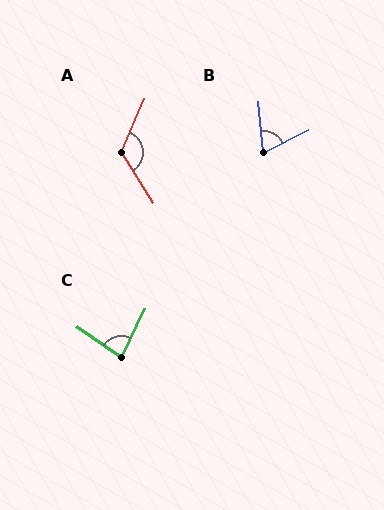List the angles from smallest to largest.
B (67°), C (80°), A (124°).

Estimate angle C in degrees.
Approximately 80 degrees.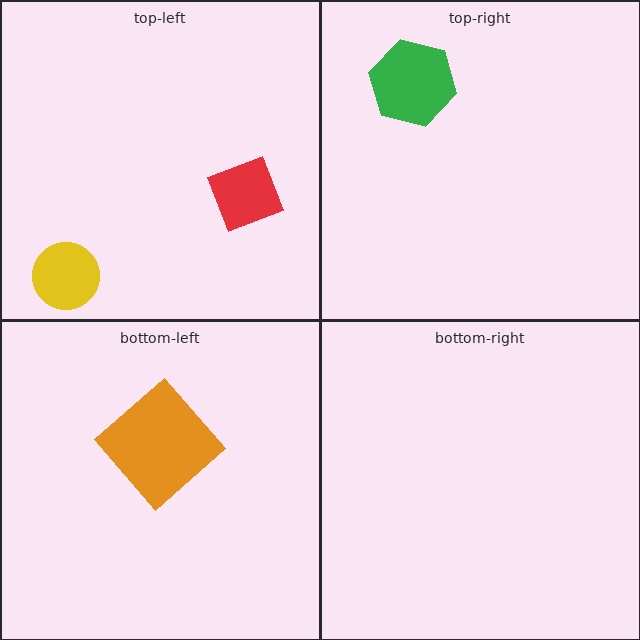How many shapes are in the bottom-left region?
1.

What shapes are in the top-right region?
The green hexagon.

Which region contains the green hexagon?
The top-right region.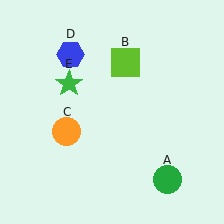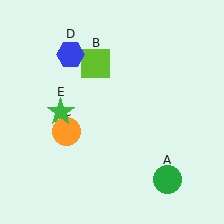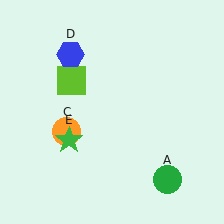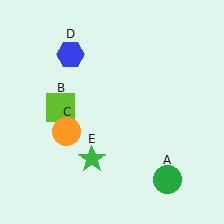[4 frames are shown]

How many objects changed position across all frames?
2 objects changed position: lime square (object B), green star (object E).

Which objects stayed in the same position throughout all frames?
Green circle (object A) and orange circle (object C) and blue hexagon (object D) remained stationary.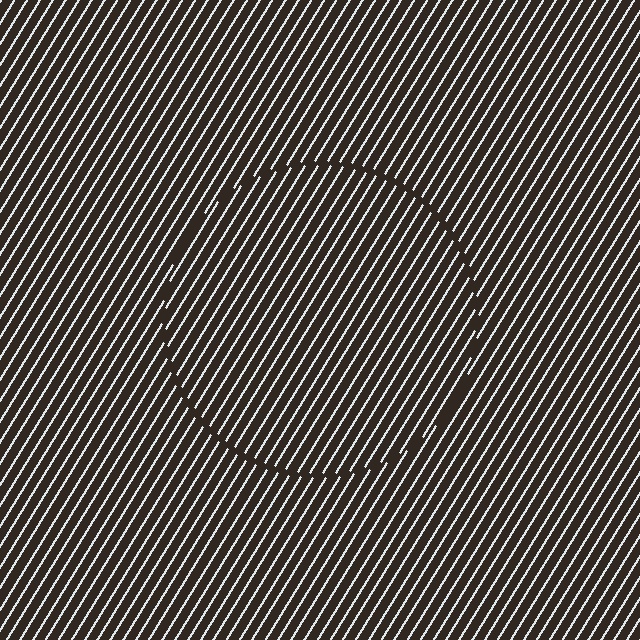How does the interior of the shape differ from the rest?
The interior of the shape contains the same grating, shifted by half a period — the contour is defined by the phase discontinuity where line-ends from the inner and outer gratings abut.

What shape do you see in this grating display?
An illusory circle. The interior of the shape contains the same grating, shifted by half a period — the contour is defined by the phase discontinuity where line-ends from the inner and outer gratings abut.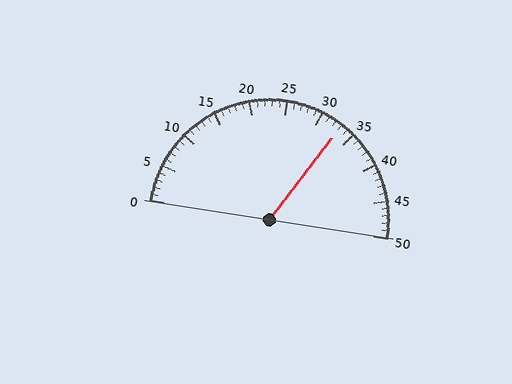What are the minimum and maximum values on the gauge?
The gauge ranges from 0 to 50.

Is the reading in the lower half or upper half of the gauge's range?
The reading is in the upper half of the range (0 to 50).